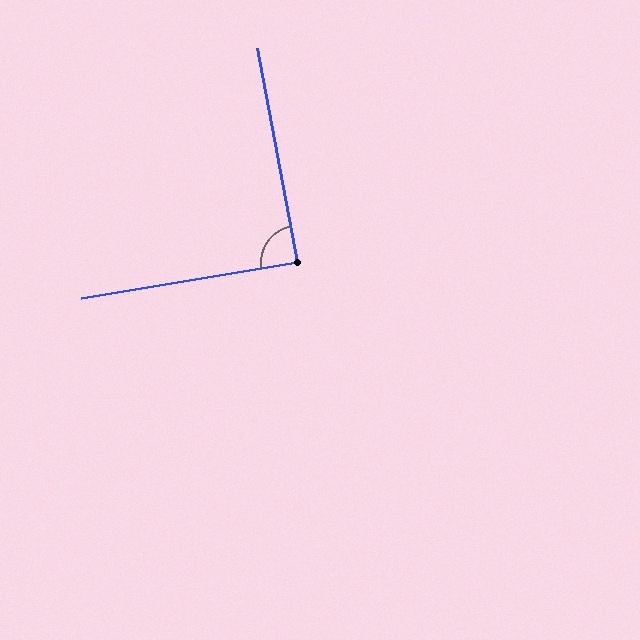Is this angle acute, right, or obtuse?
It is approximately a right angle.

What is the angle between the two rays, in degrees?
Approximately 89 degrees.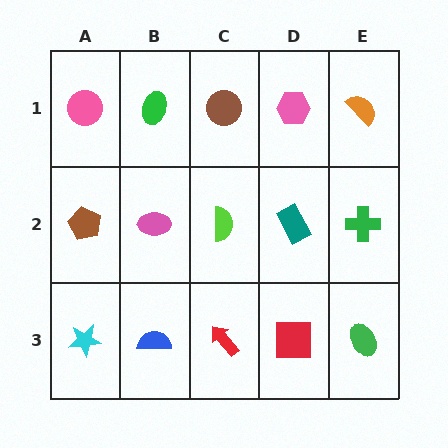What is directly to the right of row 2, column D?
A green cross.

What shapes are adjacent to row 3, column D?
A teal rectangle (row 2, column D), a red arrow (row 3, column C), a green ellipse (row 3, column E).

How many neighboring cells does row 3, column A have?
2.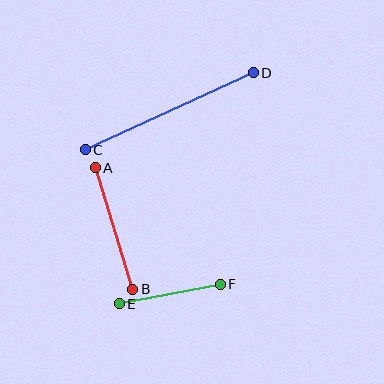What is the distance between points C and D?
The distance is approximately 184 pixels.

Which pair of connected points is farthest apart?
Points C and D are farthest apart.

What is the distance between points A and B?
The distance is approximately 127 pixels.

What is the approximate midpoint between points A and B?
The midpoint is at approximately (114, 228) pixels.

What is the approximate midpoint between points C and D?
The midpoint is at approximately (169, 111) pixels.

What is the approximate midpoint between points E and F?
The midpoint is at approximately (170, 294) pixels.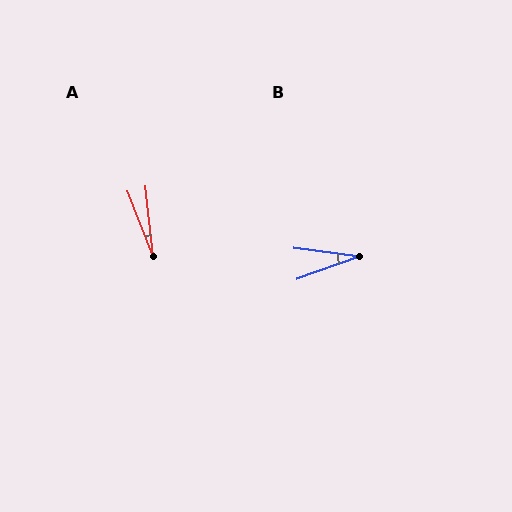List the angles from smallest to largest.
A (15°), B (27°).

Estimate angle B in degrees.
Approximately 27 degrees.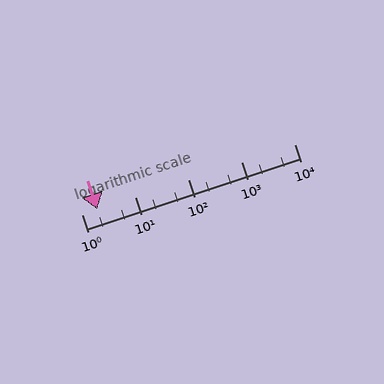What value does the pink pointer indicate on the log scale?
The pointer indicates approximately 2.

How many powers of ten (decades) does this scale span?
The scale spans 4 decades, from 1 to 10000.